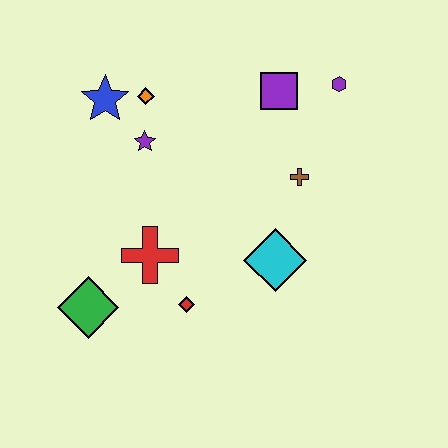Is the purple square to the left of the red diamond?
No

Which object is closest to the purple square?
The purple hexagon is closest to the purple square.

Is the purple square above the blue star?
Yes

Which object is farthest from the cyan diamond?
The blue star is farthest from the cyan diamond.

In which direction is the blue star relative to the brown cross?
The blue star is to the left of the brown cross.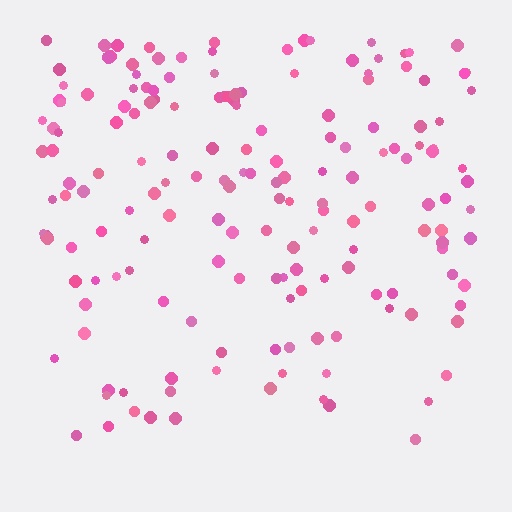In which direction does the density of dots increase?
From bottom to top, with the top side densest.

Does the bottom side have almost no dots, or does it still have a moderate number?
Still a moderate number, just noticeably fewer than the top.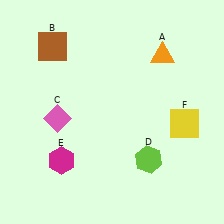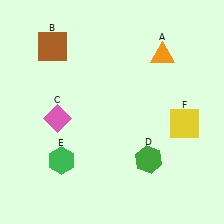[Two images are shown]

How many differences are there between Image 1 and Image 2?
There are 2 differences between the two images.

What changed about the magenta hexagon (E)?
In Image 1, E is magenta. In Image 2, it changed to green.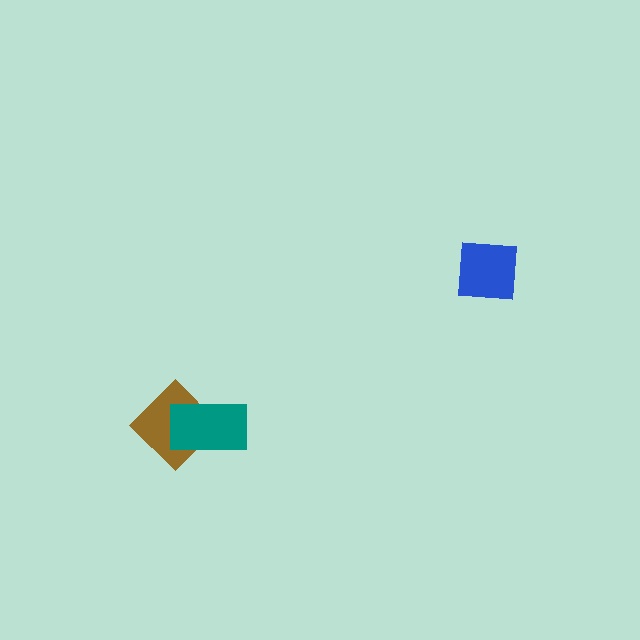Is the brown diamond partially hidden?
Yes, it is partially covered by another shape.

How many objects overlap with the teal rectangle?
1 object overlaps with the teal rectangle.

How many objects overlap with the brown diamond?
1 object overlaps with the brown diamond.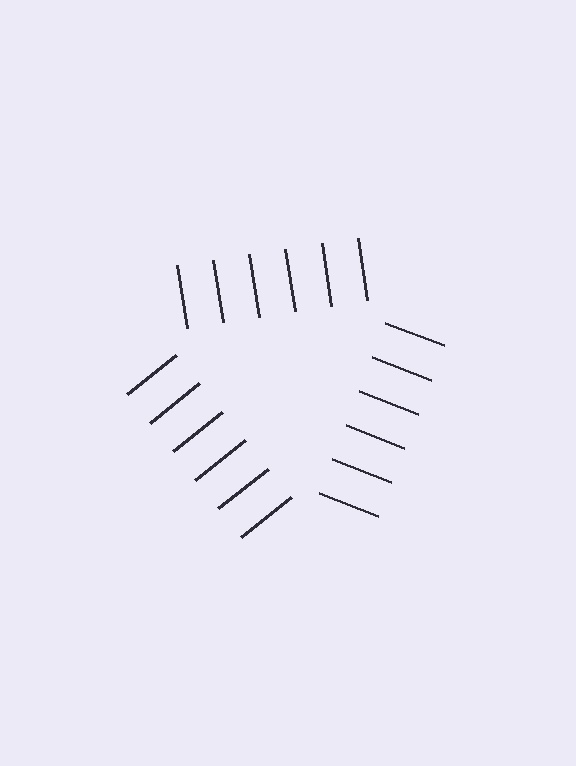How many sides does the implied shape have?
3 sides — the line-ends trace a triangle.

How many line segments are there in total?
18 — 6 along each of the 3 edges.